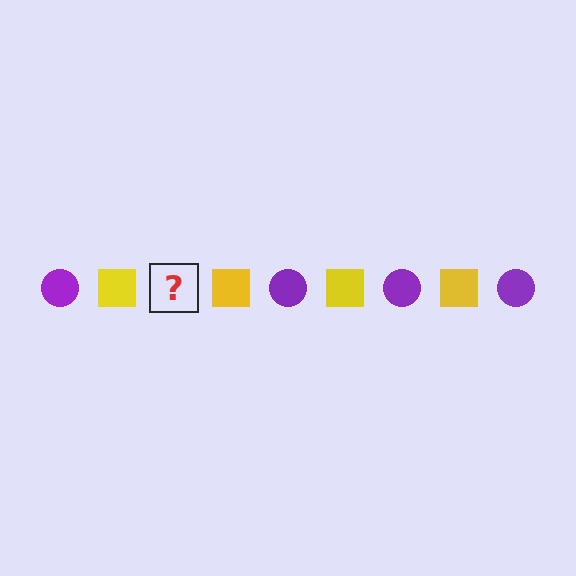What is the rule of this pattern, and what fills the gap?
The rule is that the pattern alternates between purple circle and yellow square. The gap should be filled with a purple circle.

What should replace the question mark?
The question mark should be replaced with a purple circle.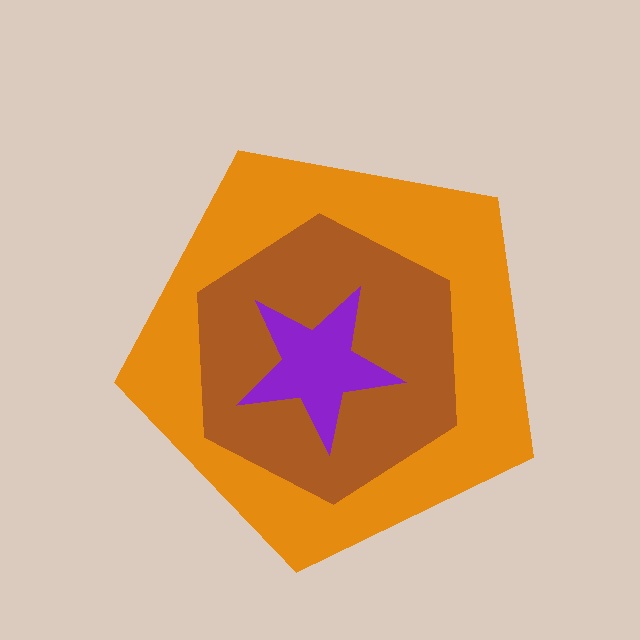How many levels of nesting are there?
3.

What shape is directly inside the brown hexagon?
The purple star.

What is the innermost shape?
The purple star.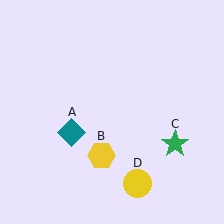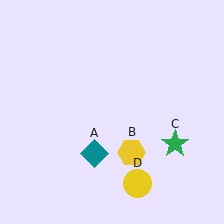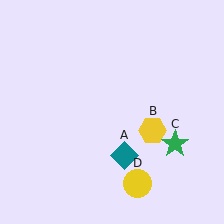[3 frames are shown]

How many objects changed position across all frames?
2 objects changed position: teal diamond (object A), yellow hexagon (object B).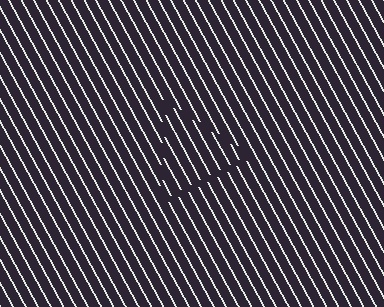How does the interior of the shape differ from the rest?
The interior of the shape contains the same grating, shifted by half a period — the contour is defined by the phase discontinuity where line-ends from the inner and outer gratings abut.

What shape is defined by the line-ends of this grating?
An illusory triangle. The interior of the shape contains the same grating, shifted by half a period — the contour is defined by the phase discontinuity where line-ends from the inner and outer gratings abut.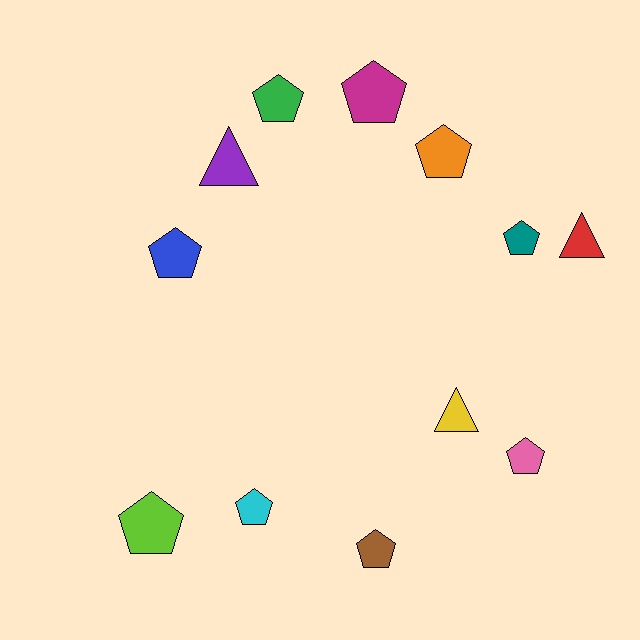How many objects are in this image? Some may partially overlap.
There are 12 objects.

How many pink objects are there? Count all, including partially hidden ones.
There is 1 pink object.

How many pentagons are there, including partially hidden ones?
There are 9 pentagons.